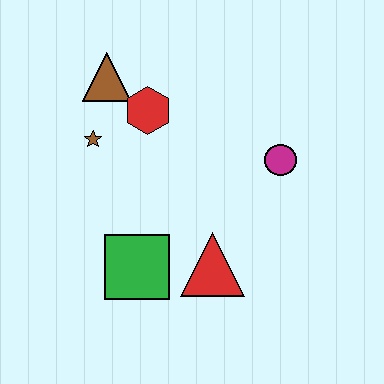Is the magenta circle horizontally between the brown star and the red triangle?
No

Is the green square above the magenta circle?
No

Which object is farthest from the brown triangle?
The red triangle is farthest from the brown triangle.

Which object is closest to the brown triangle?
The red hexagon is closest to the brown triangle.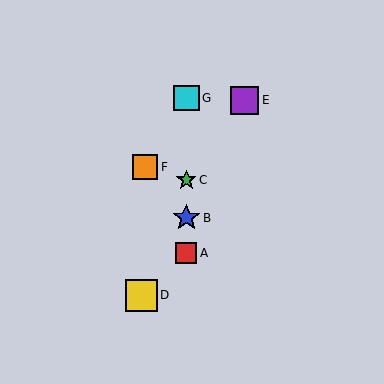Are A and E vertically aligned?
No, A is at x≈186 and E is at x≈245.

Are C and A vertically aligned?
Yes, both are at x≈186.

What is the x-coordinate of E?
Object E is at x≈245.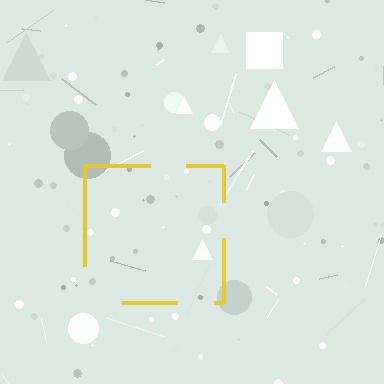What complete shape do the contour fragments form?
The contour fragments form a square.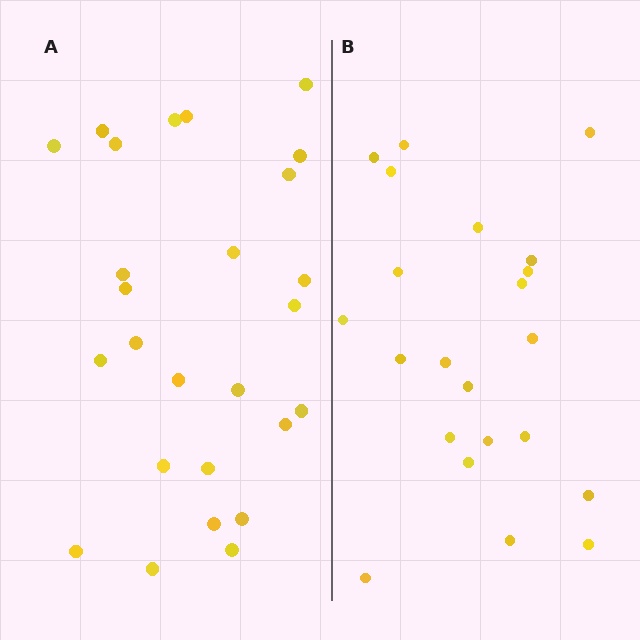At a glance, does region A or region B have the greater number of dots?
Region A (the left region) has more dots.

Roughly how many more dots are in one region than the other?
Region A has about 4 more dots than region B.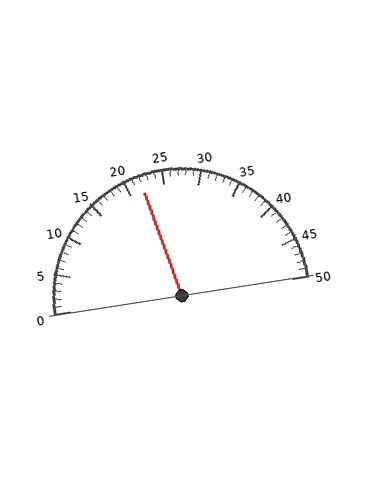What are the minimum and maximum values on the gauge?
The gauge ranges from 0 to 50.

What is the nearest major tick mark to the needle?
The nearest major tick mark is 20.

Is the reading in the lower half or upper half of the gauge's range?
The reading is in the lower half of the range (0 to 50).